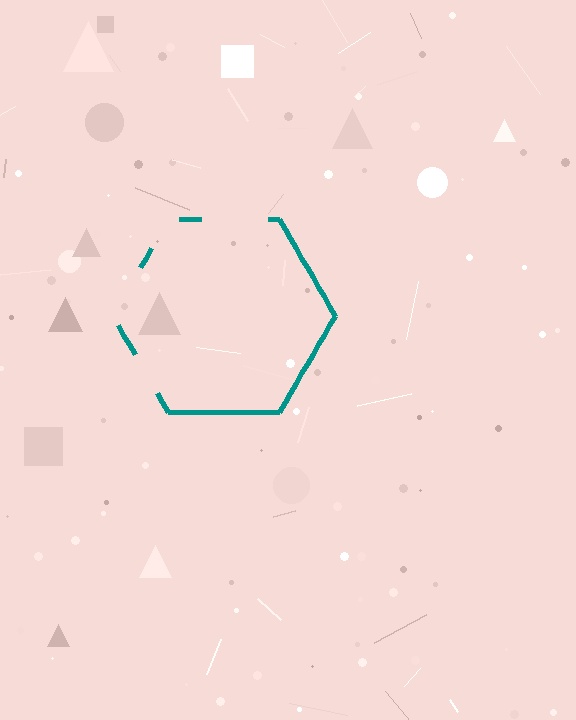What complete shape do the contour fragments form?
The contour fragments form a hexagon.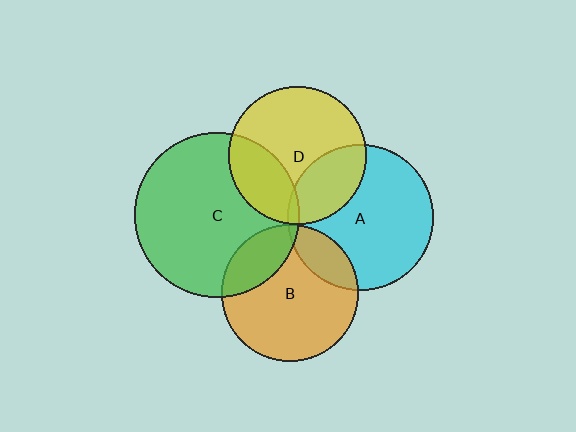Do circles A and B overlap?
Yes.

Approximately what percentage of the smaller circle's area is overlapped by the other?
Approximately 15%.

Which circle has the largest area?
Circle C (green).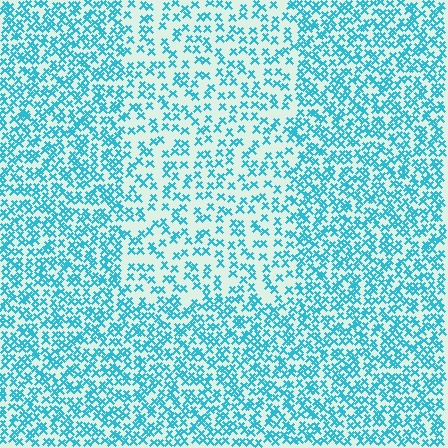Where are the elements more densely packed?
The elements are more densely packed outside the rectangle boundary.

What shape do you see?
I see a rectangle.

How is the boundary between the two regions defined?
The boundary is defined by a change in element density (approximately 1.9x ratio). All elements are the same color, size, and shape.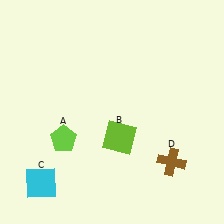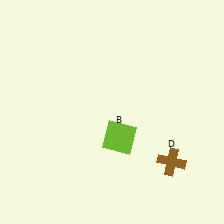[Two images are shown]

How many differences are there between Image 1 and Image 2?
There are 2 differences between the two images.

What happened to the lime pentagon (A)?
The lime pentagon (A) was removed in Image 2. It was in the bottom-left area of Image 1.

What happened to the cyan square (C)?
The cyan square (C) was removed in Image 2. It was in the bottom-left area of Image 1.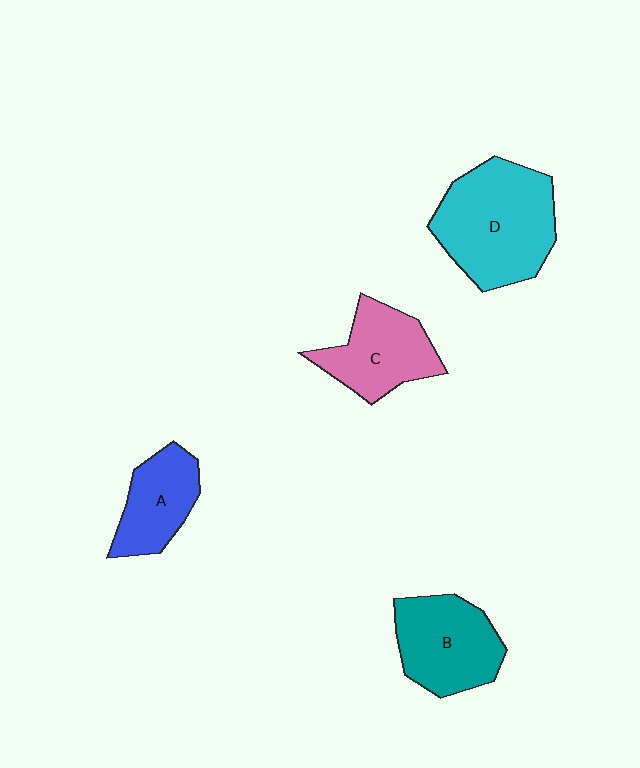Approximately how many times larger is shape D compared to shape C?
Approximately 1.5 times.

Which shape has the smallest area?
Shape A (blue).